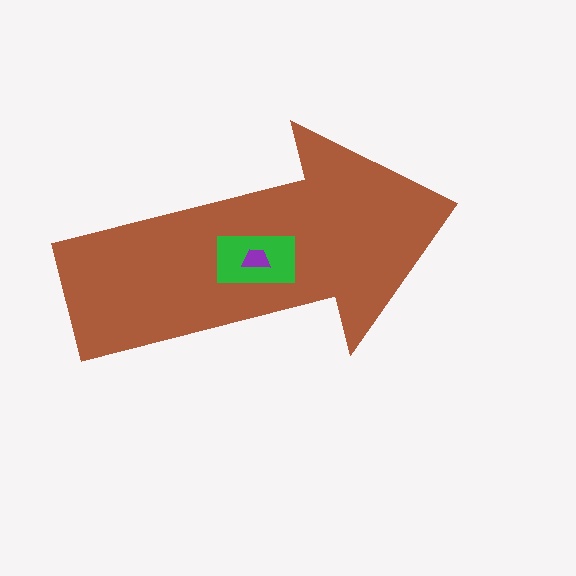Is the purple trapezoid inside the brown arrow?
Yes.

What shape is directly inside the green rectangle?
The purple trapezoid.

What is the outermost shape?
The brown arrow.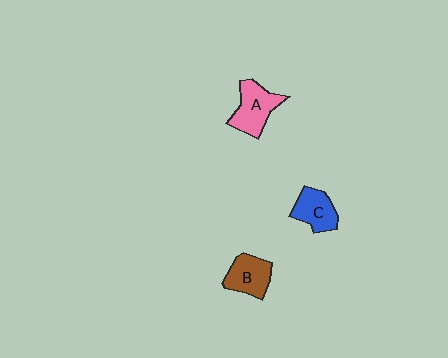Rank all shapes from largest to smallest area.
From largest to smallest: A (pink), B (brown), C (blue).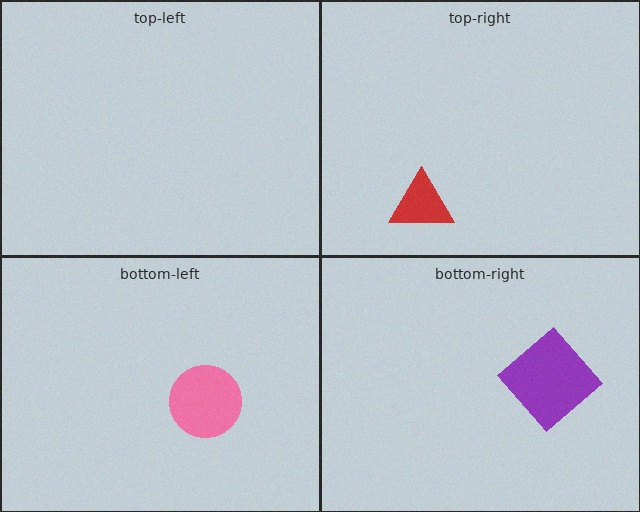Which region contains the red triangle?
The top-right region.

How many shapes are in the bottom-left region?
1.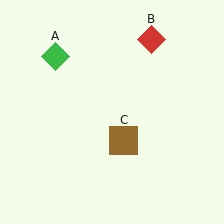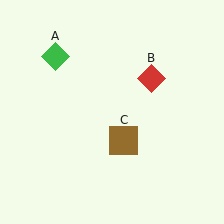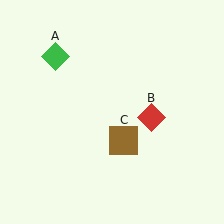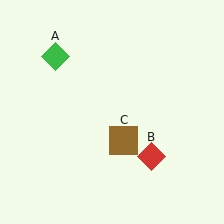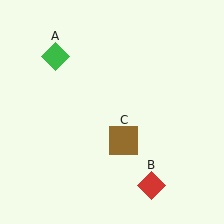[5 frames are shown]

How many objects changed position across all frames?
1 object changed position: red diamond (object B).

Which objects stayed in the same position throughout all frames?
Green diamond (object A) and brown square (object C) remained stationary.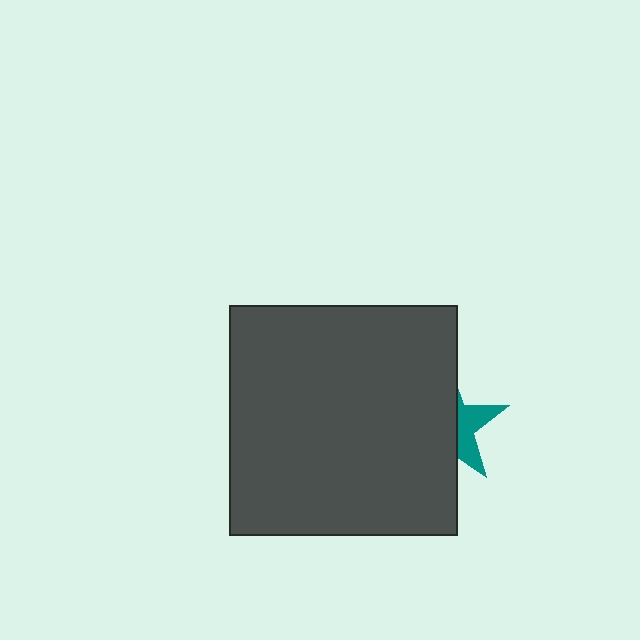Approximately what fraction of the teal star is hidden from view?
Roughly 64% of the teal star is hidden behind the dark gray rectangle.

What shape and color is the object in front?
The object in front is a dark gray rectangle.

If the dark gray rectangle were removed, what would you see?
You would see the complete teal star.